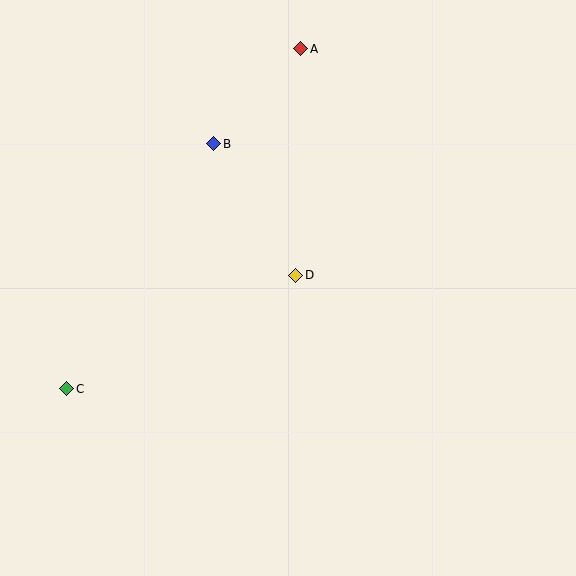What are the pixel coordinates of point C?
Point C is at (67, 389).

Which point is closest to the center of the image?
Point D at (296, 275) is closest to the center.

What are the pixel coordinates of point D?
Point D is at (296, 275).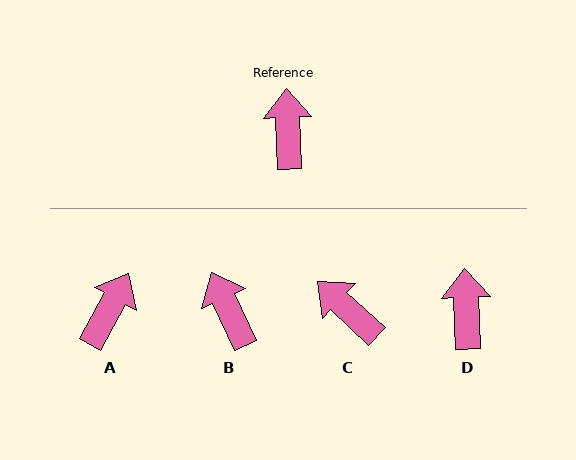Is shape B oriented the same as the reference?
No, it is off by about 23 degrees.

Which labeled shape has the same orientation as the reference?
D.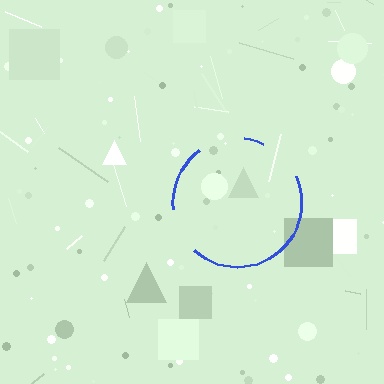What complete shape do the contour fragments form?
The contour fragments form a circle.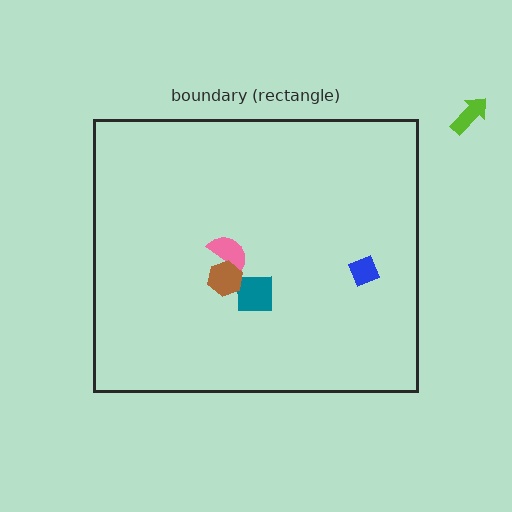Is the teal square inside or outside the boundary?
Inside.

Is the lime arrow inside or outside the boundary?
Outside.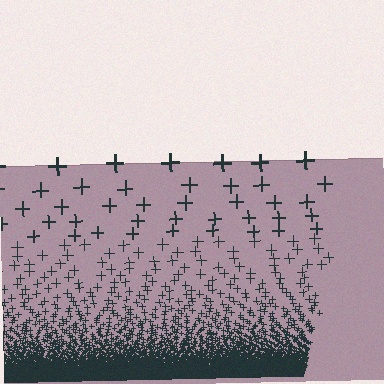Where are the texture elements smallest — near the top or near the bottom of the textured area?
Near the bottom.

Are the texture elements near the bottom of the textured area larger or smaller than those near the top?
Smaller. The gradient is inverted — elements near the bottom are smaller and denser.